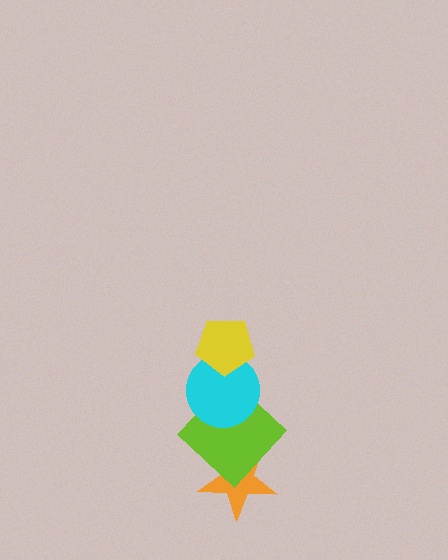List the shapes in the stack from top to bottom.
From top to bottom: the yellow pentagon, the cyan circle, the lime diamond, the orange star.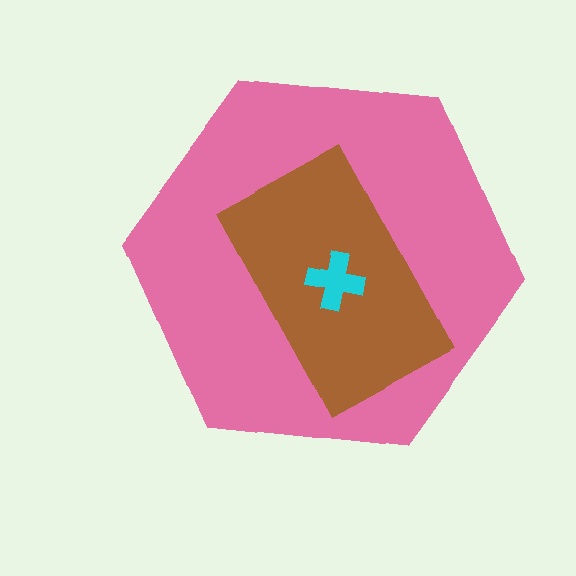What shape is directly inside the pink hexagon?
The brown rectangle.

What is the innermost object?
The cyan cross.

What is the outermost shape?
The pink hexagon.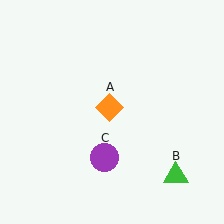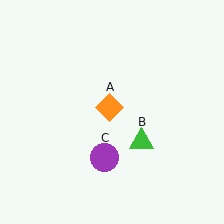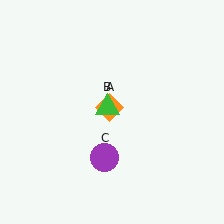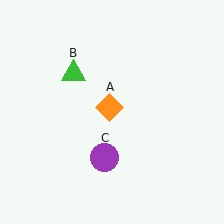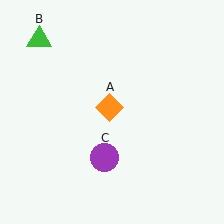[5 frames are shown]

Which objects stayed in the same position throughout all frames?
Orange diamond (object A) and purple circle (object C) remained stationary.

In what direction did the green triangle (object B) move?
The green triangle (object B) moved up and to the left.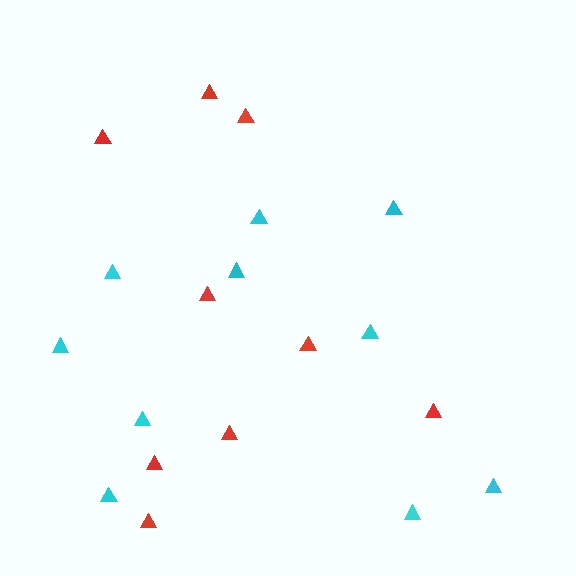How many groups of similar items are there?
There are 2 groups: one group of cyan triangles (10) and one group of red triangles (9).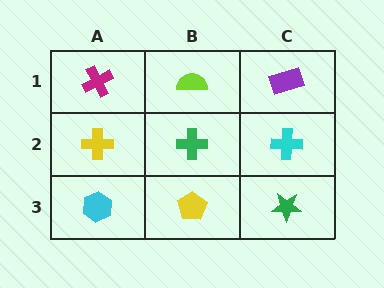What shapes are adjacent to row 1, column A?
A yellow cross (row 2, column A), a lime semicircle (row 1, column B).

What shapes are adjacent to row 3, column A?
A yellow cross (row 2, column A), a yellow pentagon (row 3, column B).